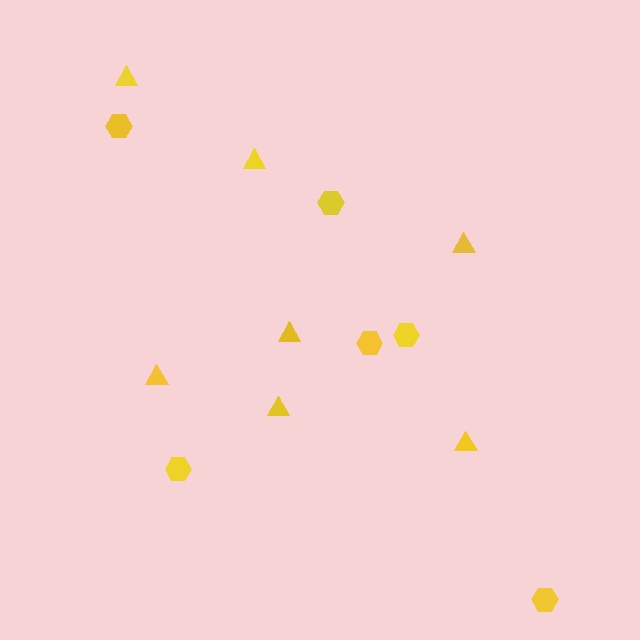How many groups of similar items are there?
There are 2 groups: one group of triangles (7) and one group of hexagons (6).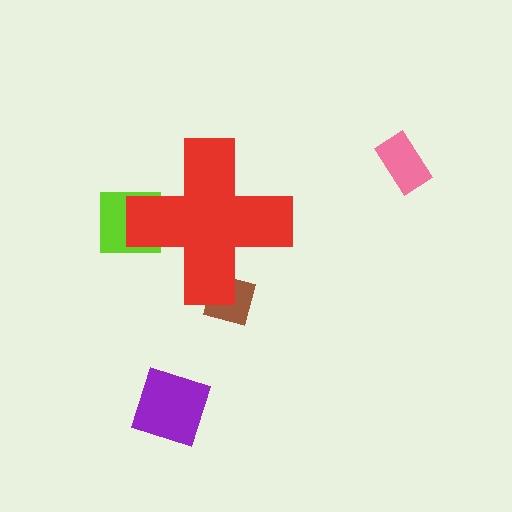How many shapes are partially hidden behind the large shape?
2 shapes are partially hidden.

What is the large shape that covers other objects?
A red cross.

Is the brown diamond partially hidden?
Yes, the brown diamond is partially hidden behind the red cross.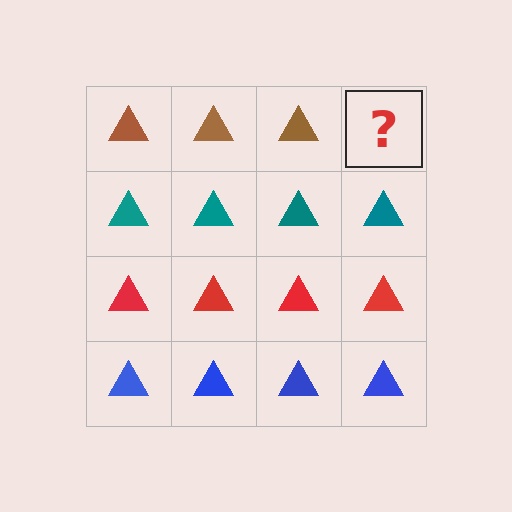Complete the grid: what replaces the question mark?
The question mark should be replaced with a brown triangle.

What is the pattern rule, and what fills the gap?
The rule is that each row has a consistent color. The gap should be filled with a brown triangle.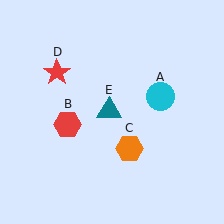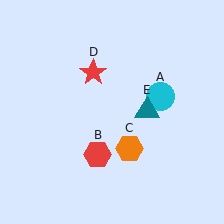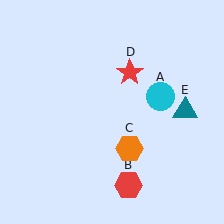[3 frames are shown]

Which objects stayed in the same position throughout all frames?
Cyan circle (object A) and orange hexagon (object C) remained stationary.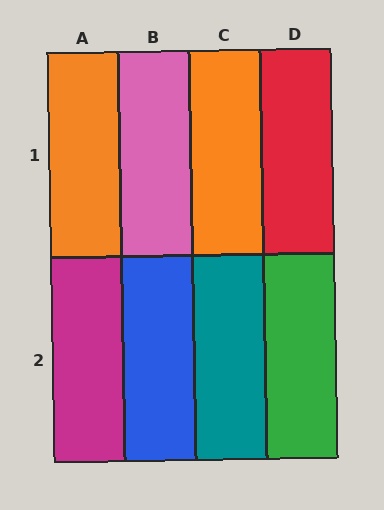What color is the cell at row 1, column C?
Orange.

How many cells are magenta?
1 cell is magenta.